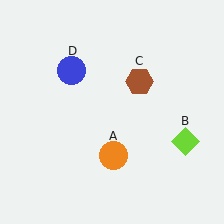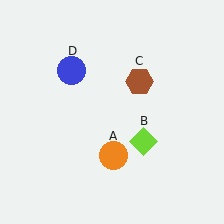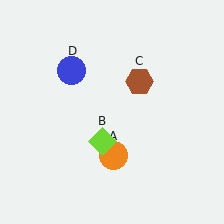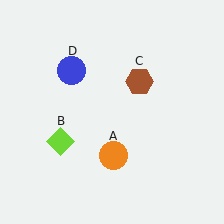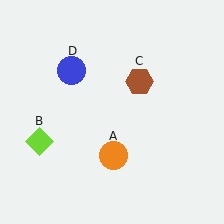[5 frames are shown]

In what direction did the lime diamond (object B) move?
The lime diamond (object B) moved left.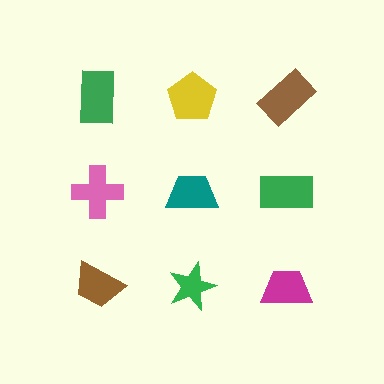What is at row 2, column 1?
A pink cross.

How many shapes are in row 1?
3 shapes.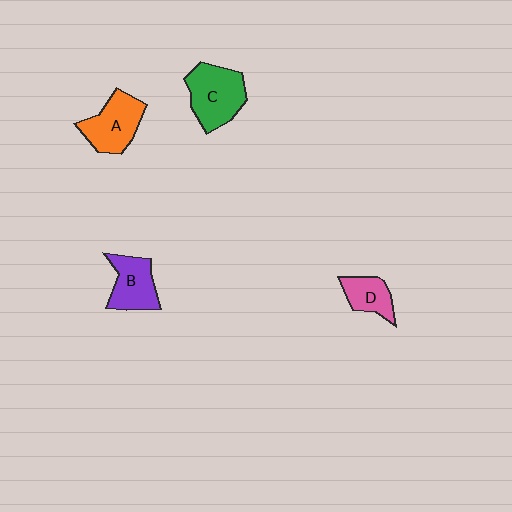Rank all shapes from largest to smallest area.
From largest to smallest: C (green), A (orange), B (purple), D (pink).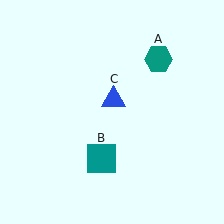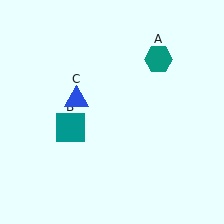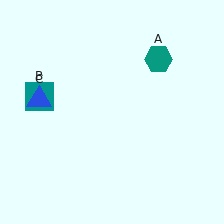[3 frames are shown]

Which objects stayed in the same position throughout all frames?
Teal hexagon (object A) remained stationary.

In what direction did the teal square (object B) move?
The teal square (object B) moved up and to the left.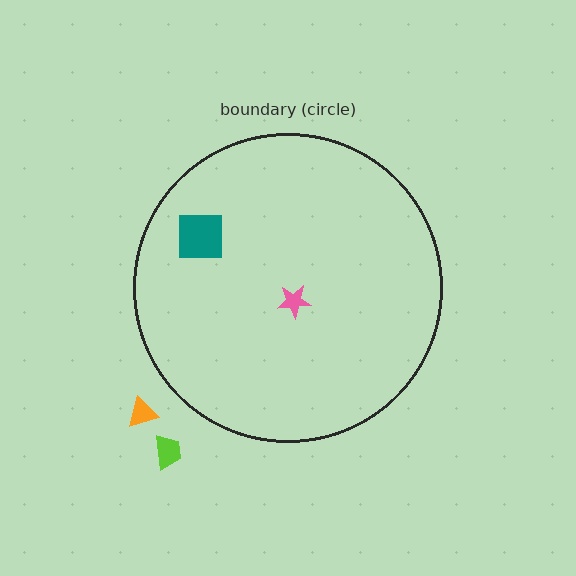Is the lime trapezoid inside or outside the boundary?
Outside.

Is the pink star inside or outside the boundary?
Inside.